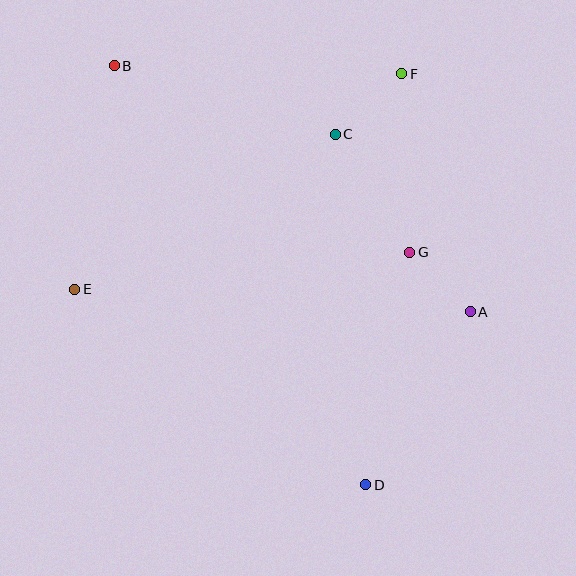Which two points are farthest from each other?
Points B and D are farthest from each other.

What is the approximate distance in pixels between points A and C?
The distance between A and C is approximately 223 pixels.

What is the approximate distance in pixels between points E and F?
The distance between E and F is approximately 391 pixels.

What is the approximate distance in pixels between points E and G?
The distance between E and G is approximately 337 pixels.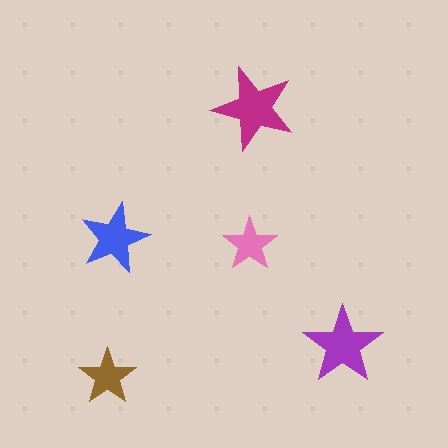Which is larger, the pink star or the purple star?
The purple one.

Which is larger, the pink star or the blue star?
The blue one.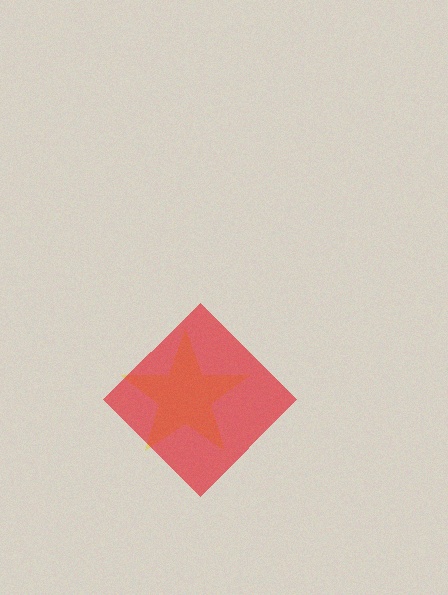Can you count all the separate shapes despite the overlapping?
Yes, there are 2 separate shapes.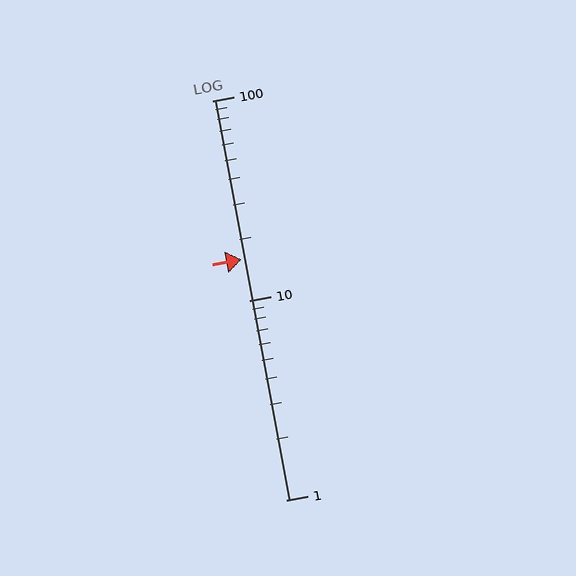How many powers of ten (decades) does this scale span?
The scale spans 2 decades, from 1 to 100.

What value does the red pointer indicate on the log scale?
The pointer indicates approximately 16.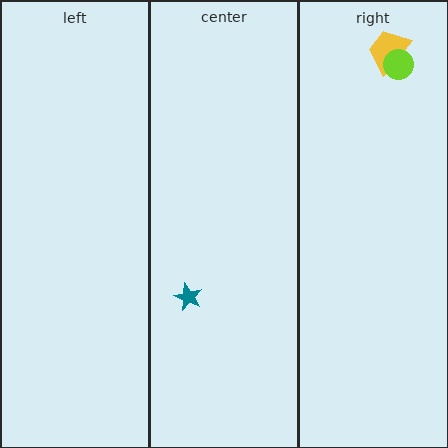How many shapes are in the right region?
2.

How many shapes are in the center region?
1.